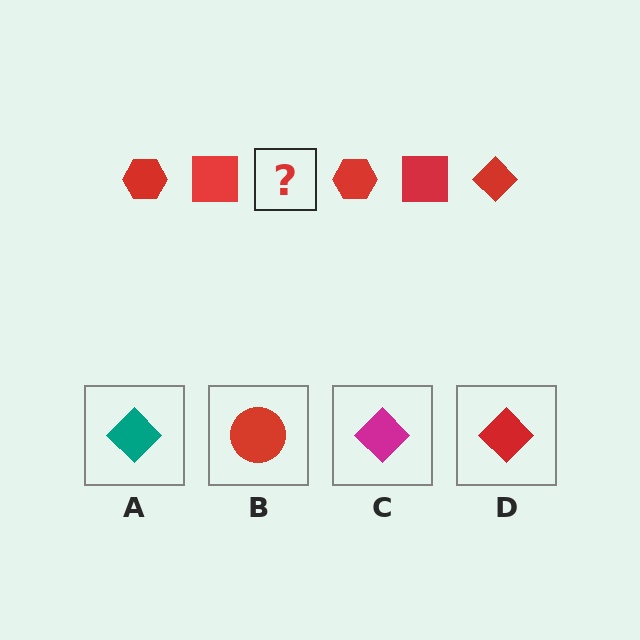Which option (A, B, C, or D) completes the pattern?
D.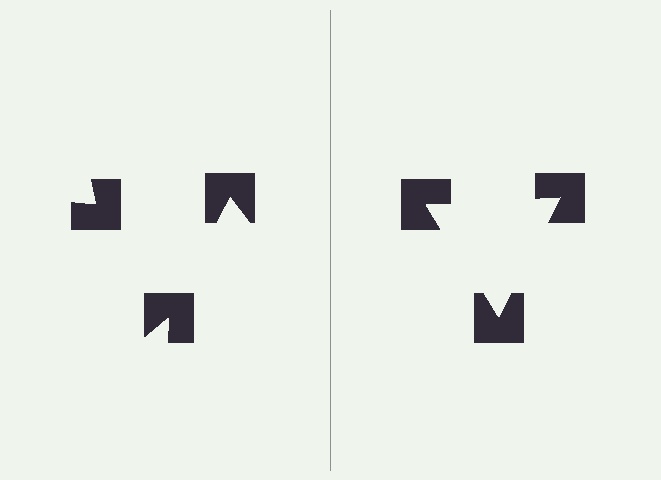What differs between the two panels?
The notched squares are positioned identically on both sides; only the wedge orientations differ. On the right they align to a triangle; on the left they are misaligned.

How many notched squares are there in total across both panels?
6 — 3 on each side.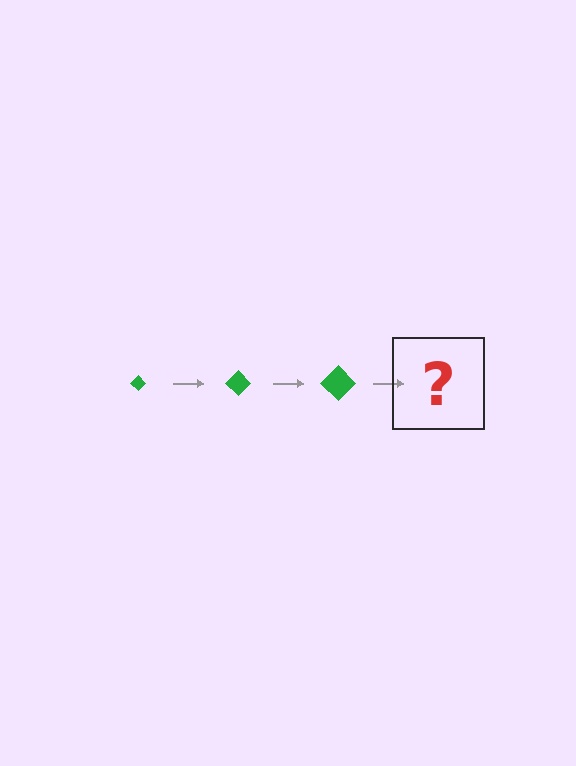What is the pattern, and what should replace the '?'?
The pattern is that the diamond gets progressively larger each step. The '?' should be a green diamond, larger than the previous one.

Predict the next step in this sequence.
The next step is a green diamond, larger than the previous one.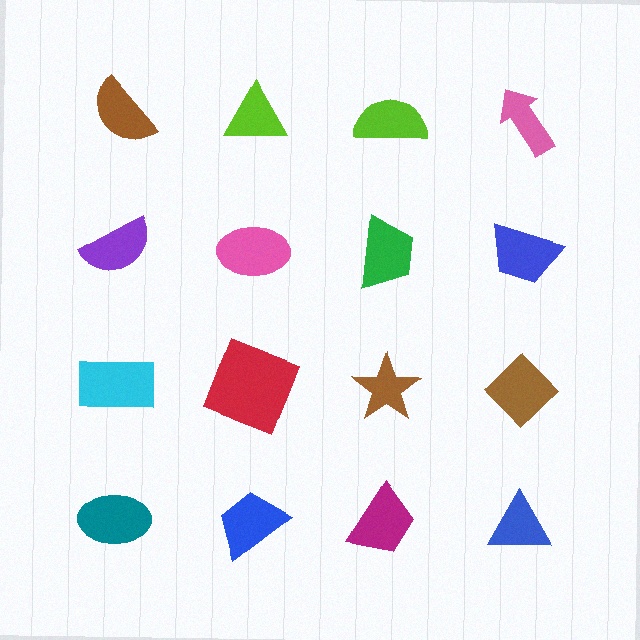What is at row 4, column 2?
A blue trapezoid.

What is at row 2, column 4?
A blue trapezoid.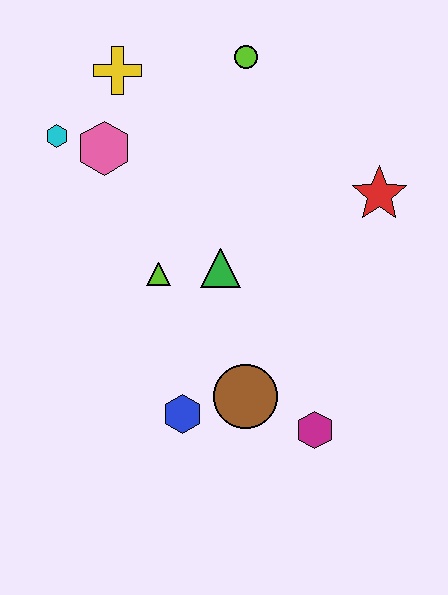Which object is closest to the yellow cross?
The pink hexagon is closest to the yellow cross.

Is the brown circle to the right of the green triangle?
Yes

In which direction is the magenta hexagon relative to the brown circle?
The magenta hexagon is to the right of the brown circle.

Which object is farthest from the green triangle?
The yellow cross is farthest from the green triangle.